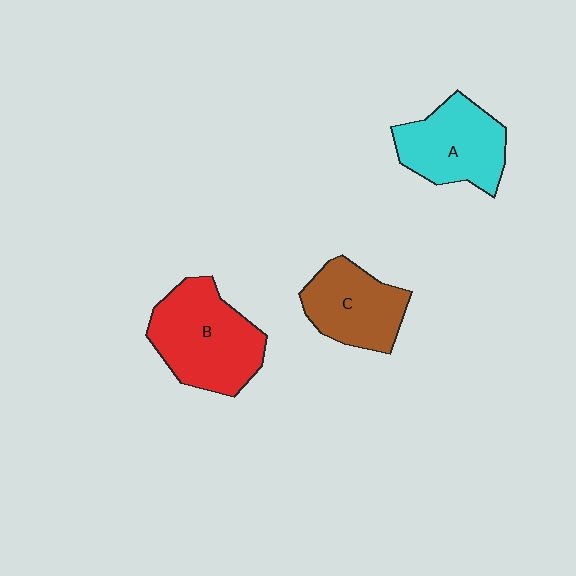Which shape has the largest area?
Shape B (red).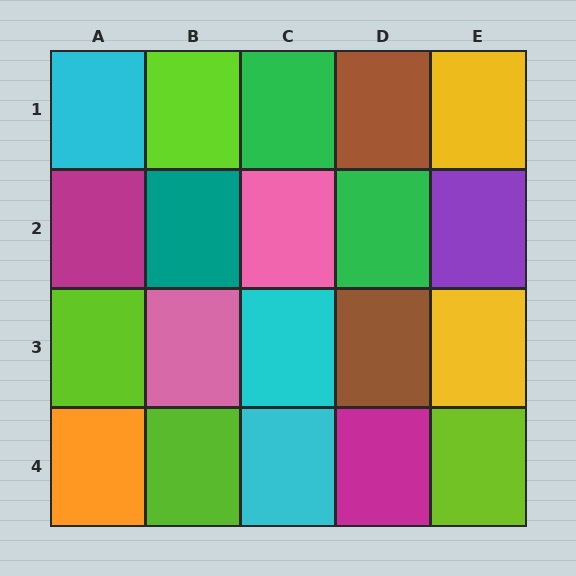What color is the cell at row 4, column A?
Orange.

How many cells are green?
2 cells are green.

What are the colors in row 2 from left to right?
Magenta, teal, pink, green, purple.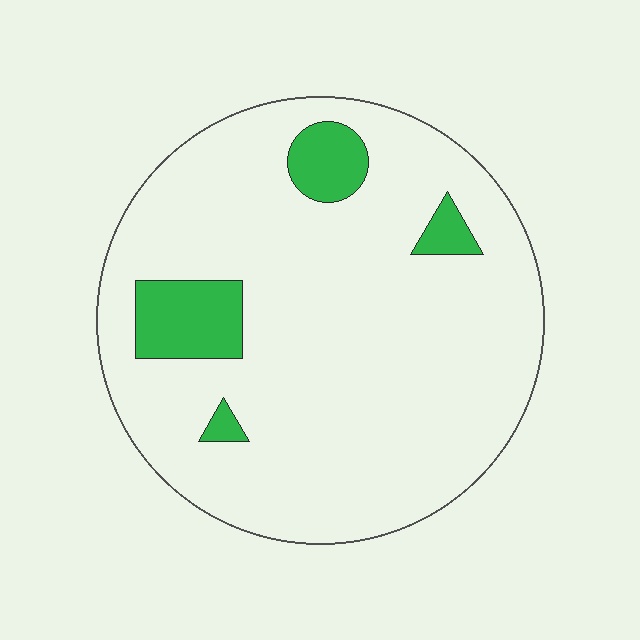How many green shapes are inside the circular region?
4.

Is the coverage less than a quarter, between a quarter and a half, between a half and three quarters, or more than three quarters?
Less than a quarter.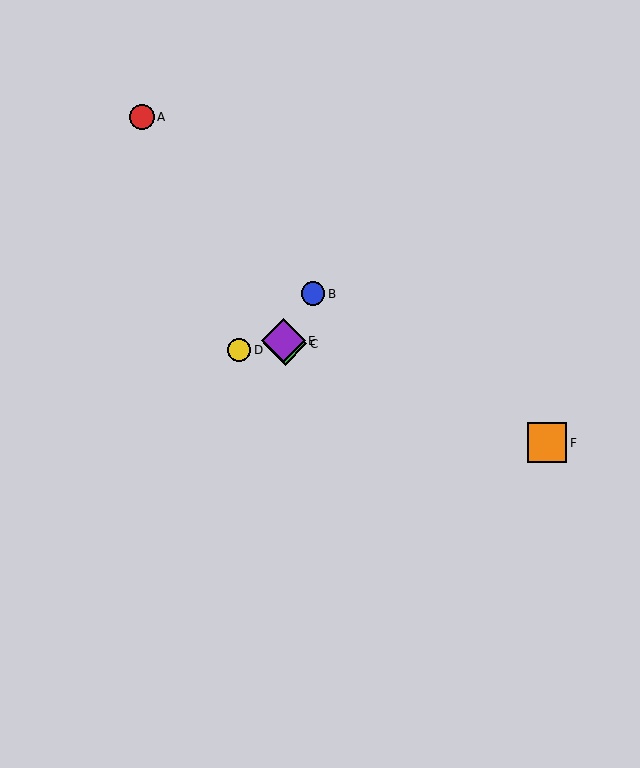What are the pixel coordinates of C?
Object C is at (285, 344).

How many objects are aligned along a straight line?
3 objects (A, C, E) are aligned along a straight line.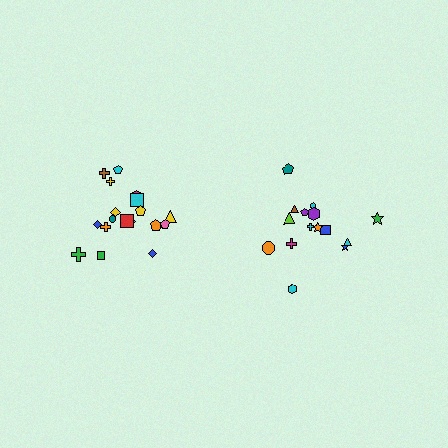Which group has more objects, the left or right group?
The left group.